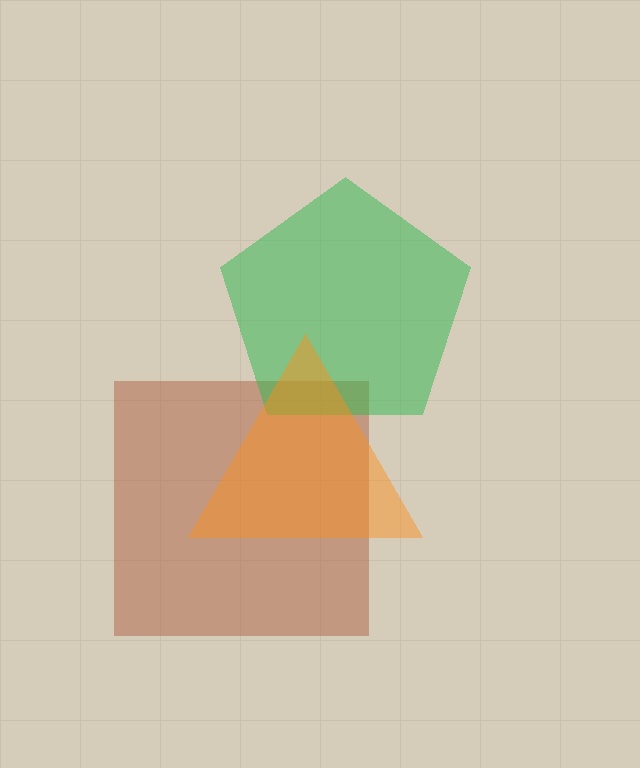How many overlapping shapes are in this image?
There are 3 overlapping shapes in the image.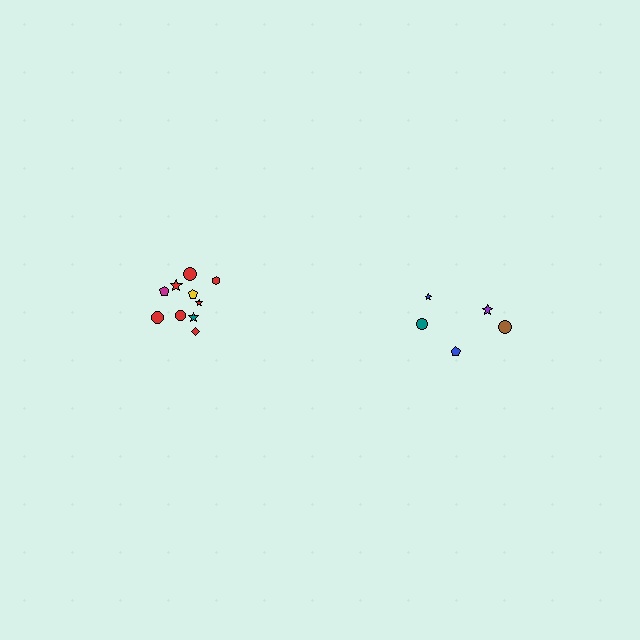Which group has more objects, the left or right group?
The left group.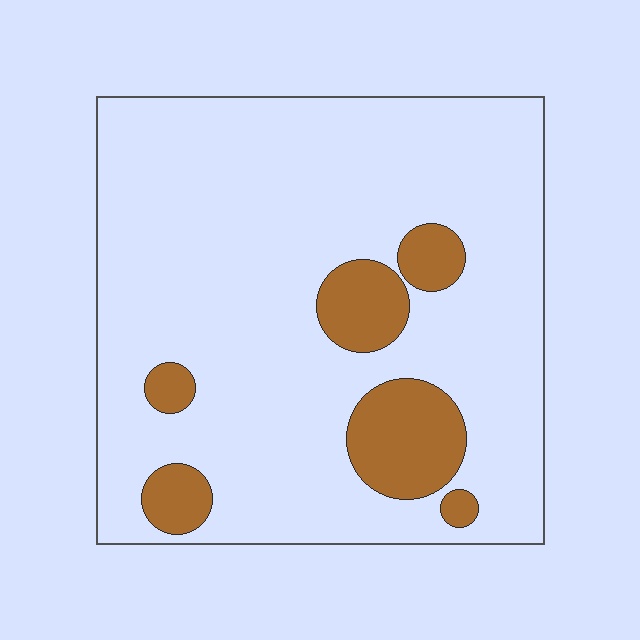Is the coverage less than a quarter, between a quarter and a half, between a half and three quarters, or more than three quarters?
Less than a quarter.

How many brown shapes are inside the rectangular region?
6.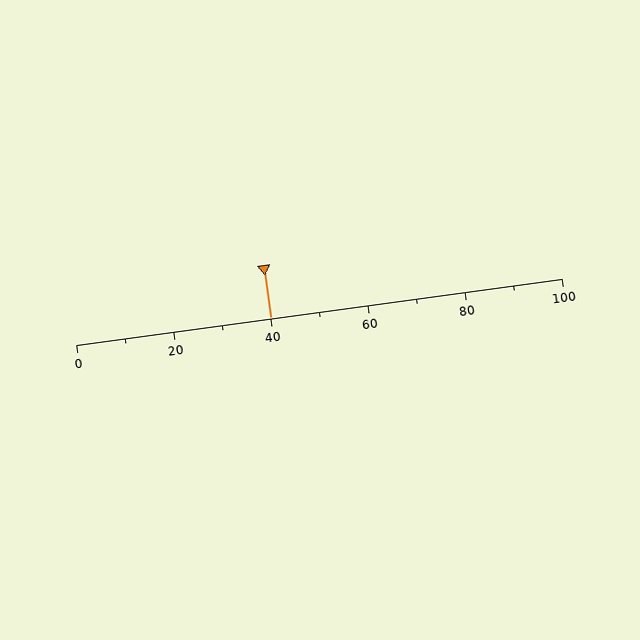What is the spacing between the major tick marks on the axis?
The major ticks are spaced 20 apart.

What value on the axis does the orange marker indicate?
The marker indicates approximately 40.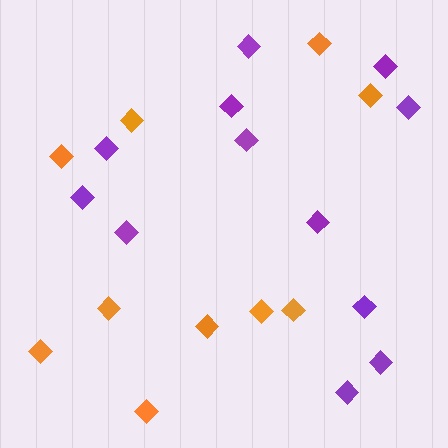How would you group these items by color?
There are 2 groups: one group of orange diamonds (10) and one group of purple diamonds (12).